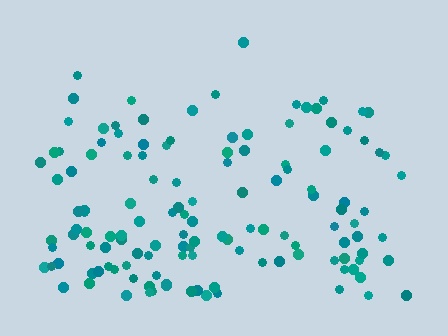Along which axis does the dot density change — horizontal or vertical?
Vertical.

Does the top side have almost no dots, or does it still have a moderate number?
Still a moderate number, just noticeably fewer than the bottom.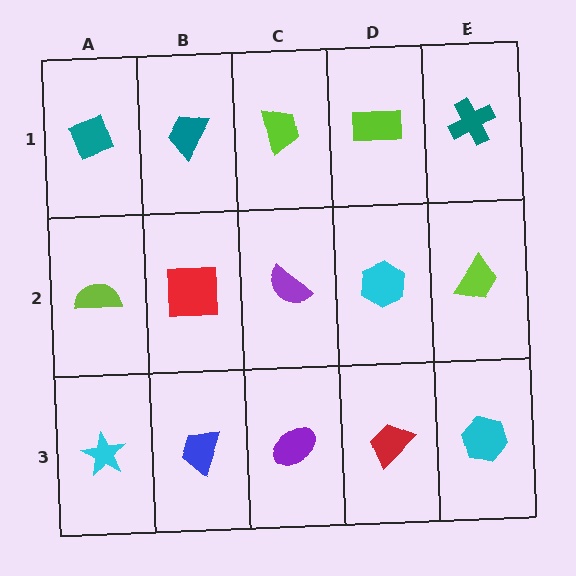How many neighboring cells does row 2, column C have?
4.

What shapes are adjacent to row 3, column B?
A red square (row 2, column B), a cyan star (row 3, column A), a purple ellipse (row 3, column C).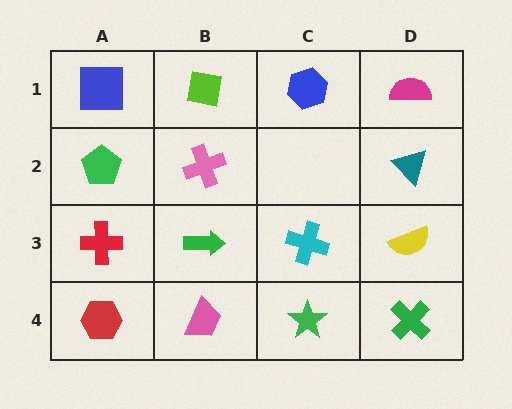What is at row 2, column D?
A teal triangle.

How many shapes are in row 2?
3 shapes.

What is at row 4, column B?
A pink trapezoid.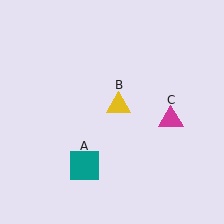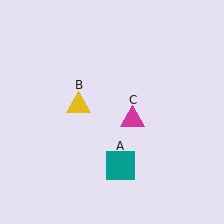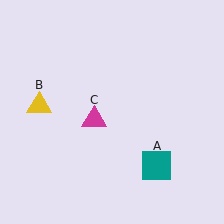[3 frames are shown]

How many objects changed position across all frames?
3 objects changed position: teal square (object A), yellow triangle (object B), magenta triangle (object C).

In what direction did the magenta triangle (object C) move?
The magenta triangle (object C) moved left.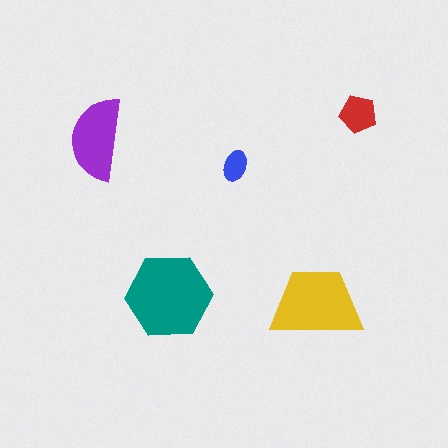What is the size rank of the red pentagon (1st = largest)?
4th.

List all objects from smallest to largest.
The blue ellipse, the red pentagon, the purple semicircle, the yellow trapezoid, the teal hexagon.